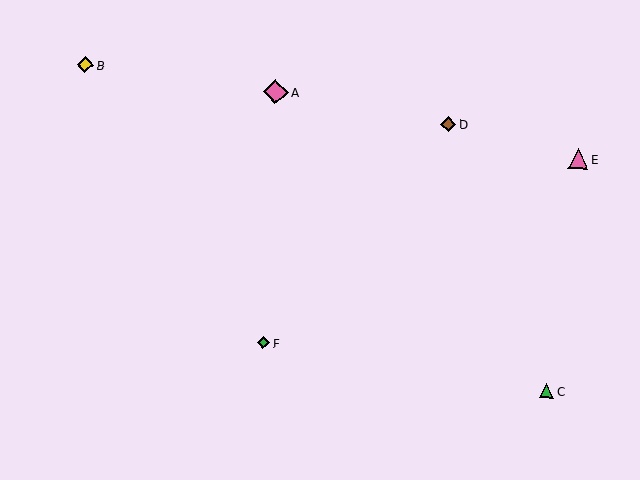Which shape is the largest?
The pink diamond (labeled A) is the largest.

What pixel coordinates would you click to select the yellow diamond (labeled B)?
Click at (85, 65) to select the yellow diamond B.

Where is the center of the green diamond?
The center of the green diamond is at (264, 343).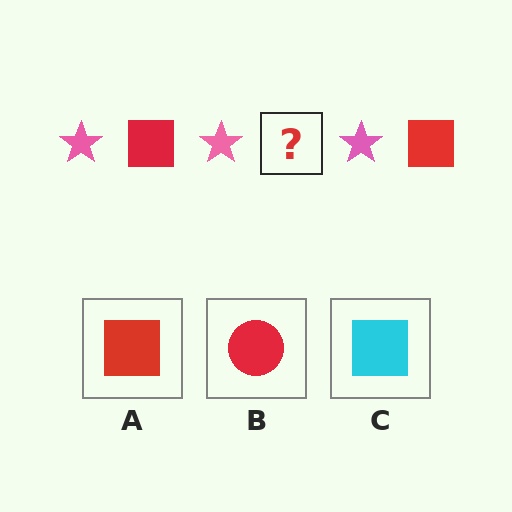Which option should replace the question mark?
Option A.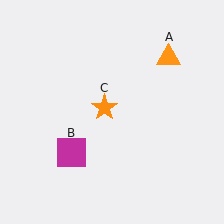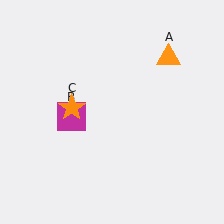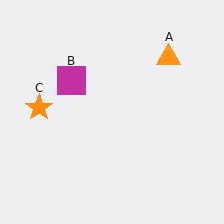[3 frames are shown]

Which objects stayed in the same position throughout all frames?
Orange triangle (object A) remained stationary.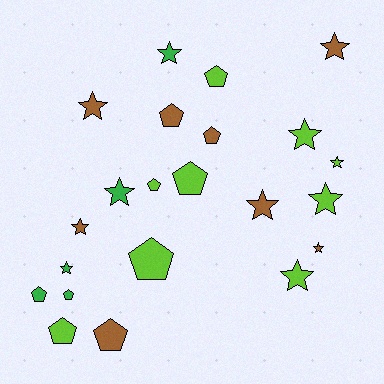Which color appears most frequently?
Lime, with 9 objects.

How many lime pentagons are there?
There are 5 lime pentagons.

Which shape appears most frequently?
Star, with 12 objects.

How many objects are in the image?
There are 22 objects.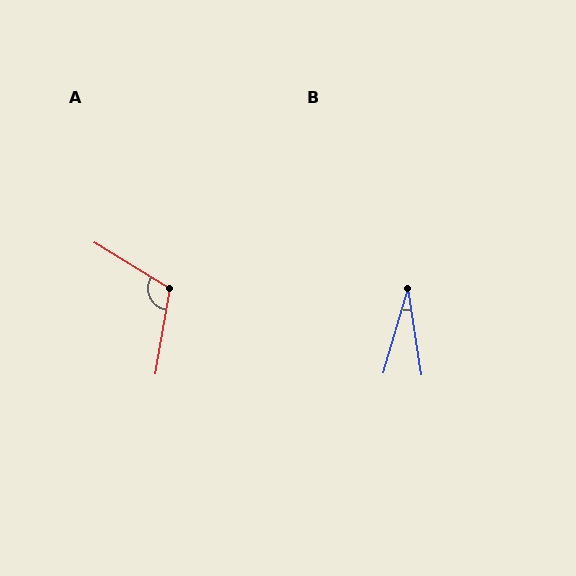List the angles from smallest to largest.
B (25°), A (111°).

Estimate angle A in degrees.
Approximately 111 degrees.